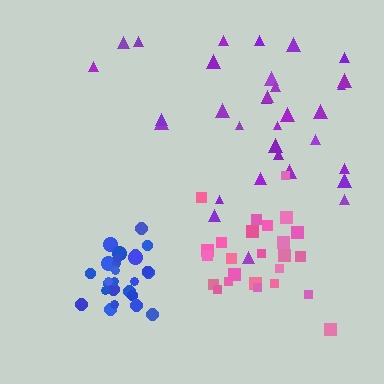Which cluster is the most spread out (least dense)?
Purple.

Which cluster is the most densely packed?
Blue.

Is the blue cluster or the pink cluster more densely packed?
Blue.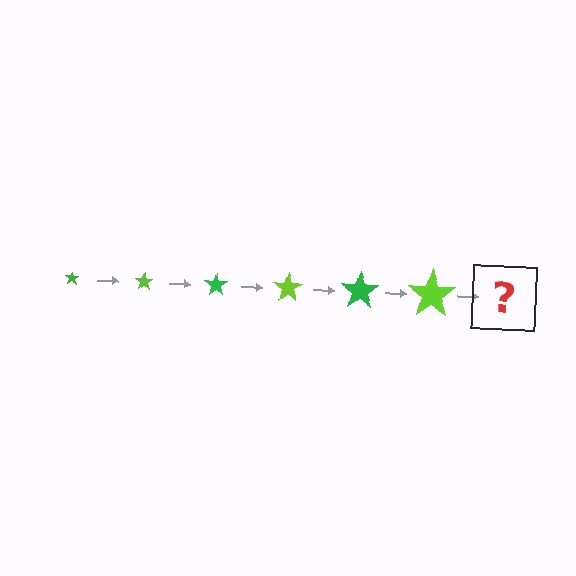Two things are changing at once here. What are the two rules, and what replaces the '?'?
The two rules are that the star grows larger each step and the color cycles through green and lime. The '?' should be a green star, larger than the previous one.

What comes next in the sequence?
The next element should be a green star, larger than the previous one.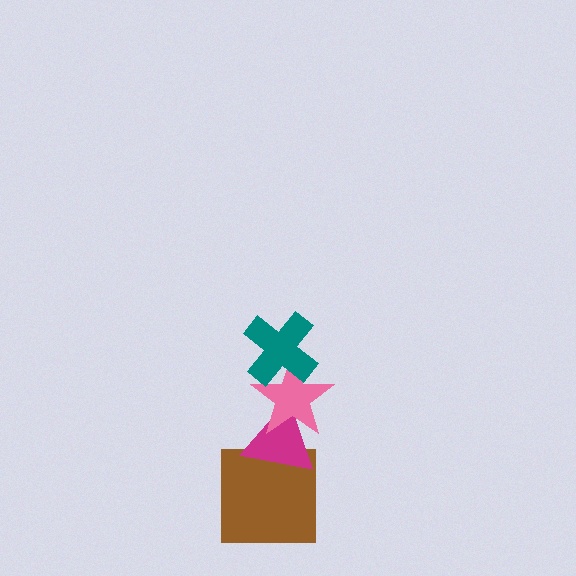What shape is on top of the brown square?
The magenta triangle is on top of the brown square.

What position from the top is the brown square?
The brown square is 4th from the top.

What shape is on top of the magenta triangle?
The pink star is on top of the magenta triangle.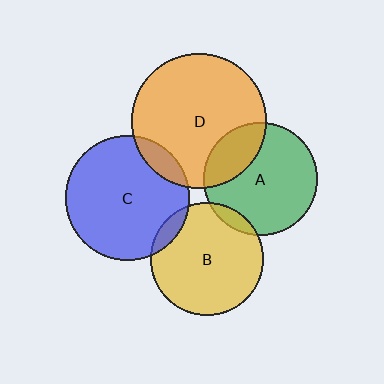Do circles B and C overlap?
Yes.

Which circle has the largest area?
Circle D (orange).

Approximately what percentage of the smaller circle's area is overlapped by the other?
Approximately 10%.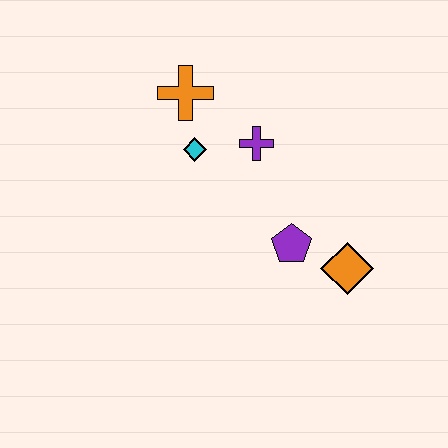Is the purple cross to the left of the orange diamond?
Yes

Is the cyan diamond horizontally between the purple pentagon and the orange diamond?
No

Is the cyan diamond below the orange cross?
Yes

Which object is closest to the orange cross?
The cyan diamond is closest to the orange cross.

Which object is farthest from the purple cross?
The orange diamond is farthest from the purple cross.